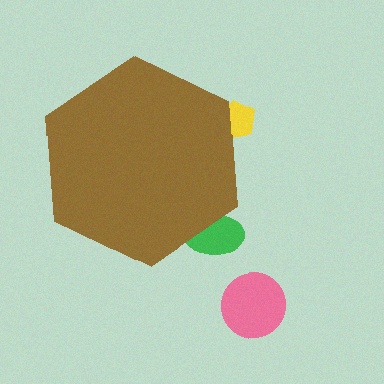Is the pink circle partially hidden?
No, the pink circle is fully visible.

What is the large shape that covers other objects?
A brown hexagon.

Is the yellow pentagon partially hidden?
Yes, the yellow pentagon is partially hidden behind the brown hexagon.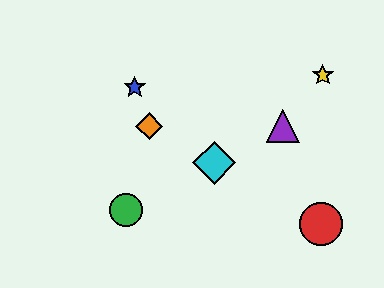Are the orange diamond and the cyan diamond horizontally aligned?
No, the orange diamond is at y≈126 and the cyan diamond is at y≈163.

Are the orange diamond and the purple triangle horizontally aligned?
Yes, both are at y≈126.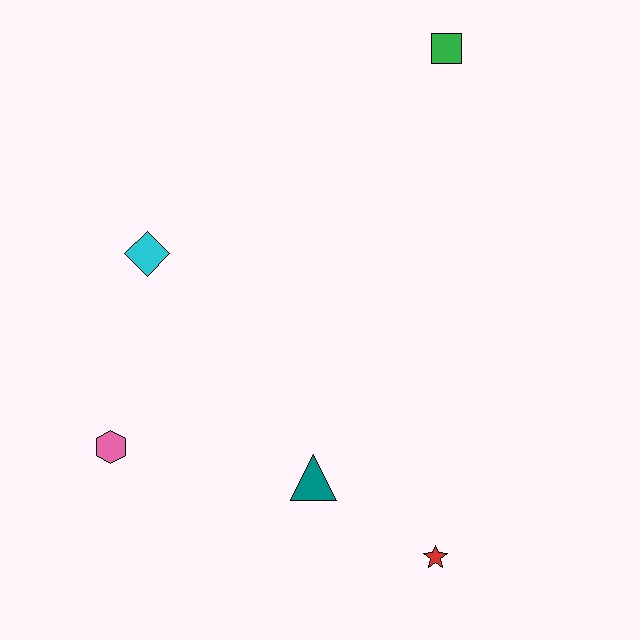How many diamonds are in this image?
There is 1 diamond.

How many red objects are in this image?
There is 1 red object.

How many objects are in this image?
There are 5 objects.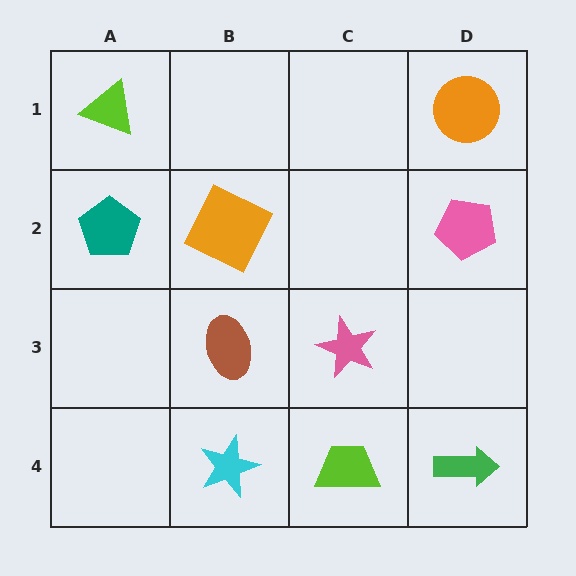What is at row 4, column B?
A cyan star.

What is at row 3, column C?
A pink star.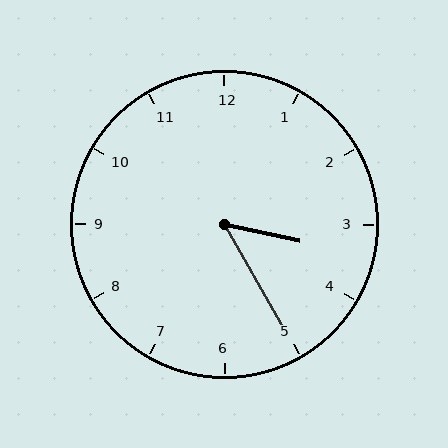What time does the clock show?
3:25.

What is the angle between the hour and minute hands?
Approximately 48 degrees.